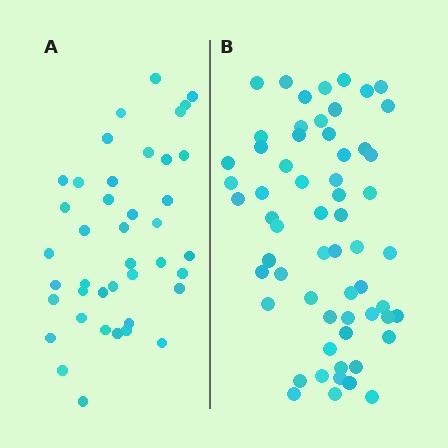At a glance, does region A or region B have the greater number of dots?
Region B (the right region) has more dots.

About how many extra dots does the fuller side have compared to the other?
Region B has approximately 20 more dots than region A.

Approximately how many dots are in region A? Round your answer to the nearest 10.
About 40 dots. (The exact count is 41, which rounds to 40.)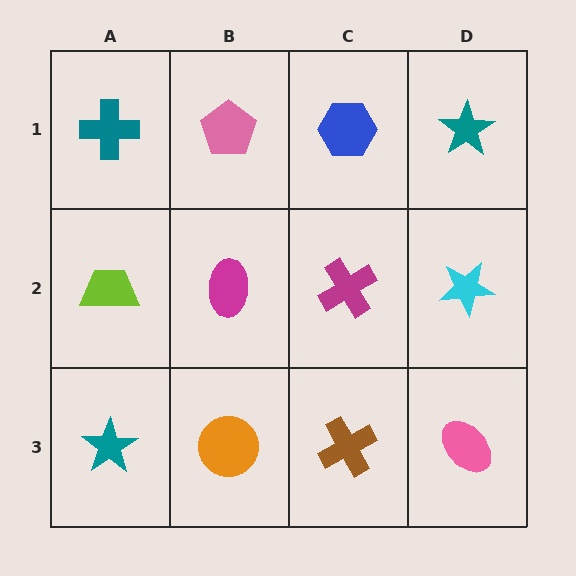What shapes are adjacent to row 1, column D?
A cyan star (row 2, column D), a blue hexagon (row 1, column C).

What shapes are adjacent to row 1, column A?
A lime trapezoid (row 2, column A), a pink pentagon (row 1, column B).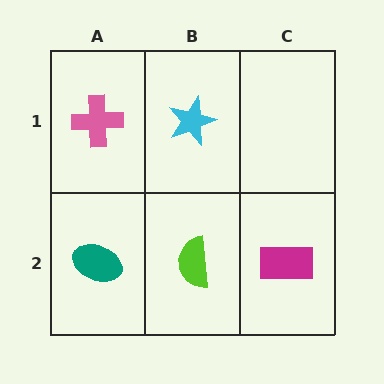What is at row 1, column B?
A cyan star.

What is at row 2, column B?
A lime semicircle.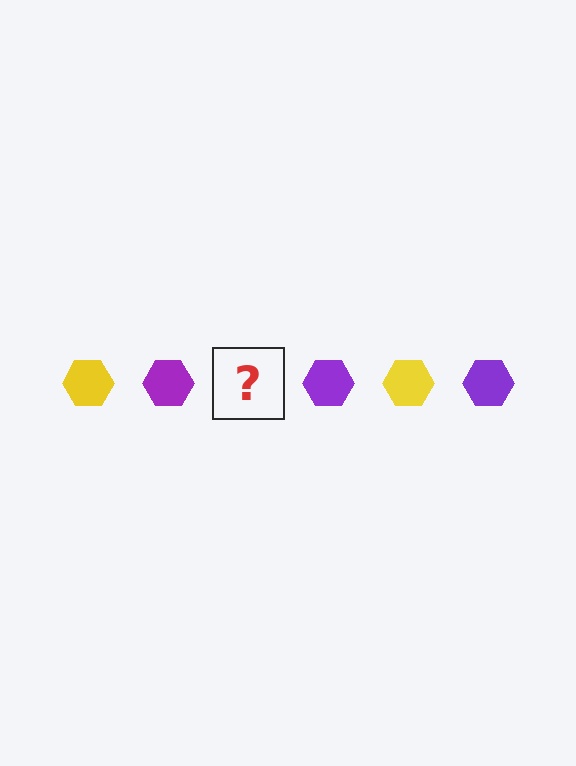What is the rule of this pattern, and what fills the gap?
The rule is that the pattern cycles through yellow, purple hexagons. The gap should be filled with a yellow hexagon.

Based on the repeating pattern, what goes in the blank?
The blank should be a yellow hexagon.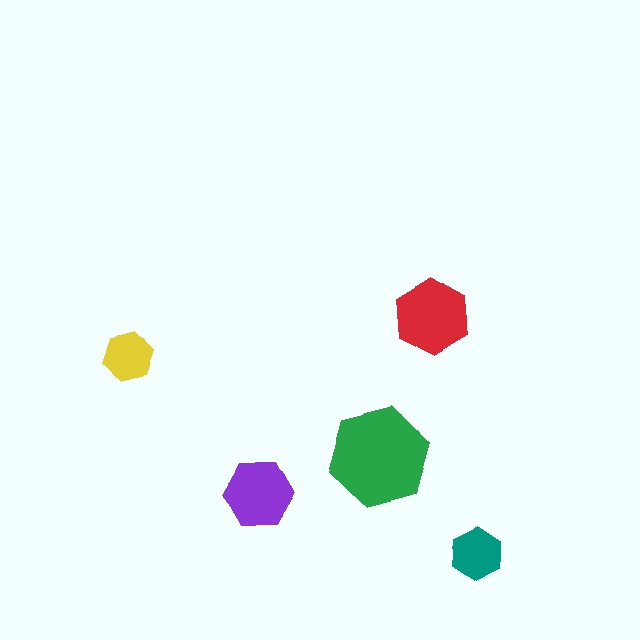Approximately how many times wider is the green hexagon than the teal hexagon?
About 2 times wider.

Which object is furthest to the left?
The yellow hexagon is leftmost.